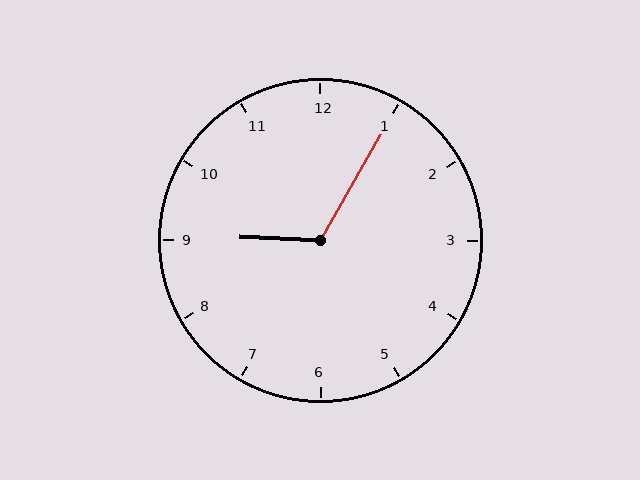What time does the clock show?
9:05.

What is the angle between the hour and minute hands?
Approximately 118 degrees.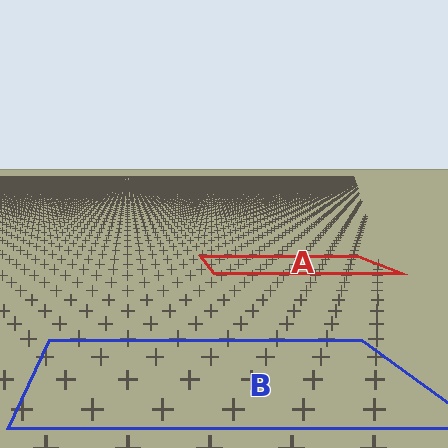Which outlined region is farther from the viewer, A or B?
Region A is farther from the viewer — the texture elements inside it appear smaller and more densely packed.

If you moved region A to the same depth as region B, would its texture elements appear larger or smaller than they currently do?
They would appear larger. At a closer depth, the same texture elements are projected at a bigger on-screen size.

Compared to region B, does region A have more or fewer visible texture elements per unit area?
Region A has more texture elements per unit area — they are packed more densely because it is farther away.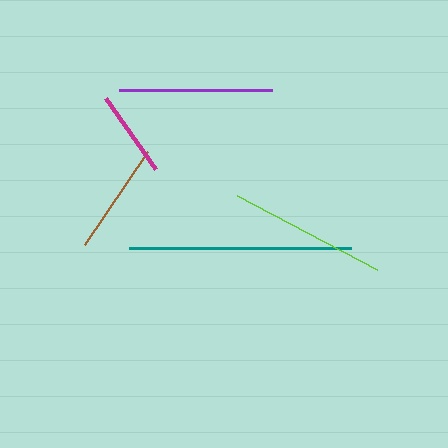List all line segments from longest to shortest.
From longest to shortest: teal, lime, purple, brown, magenta.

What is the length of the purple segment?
The purple segment is approximately 153 pixels long.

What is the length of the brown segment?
The brown segment is approximately 112 pixels long.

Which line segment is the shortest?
The magenta line is the shortest at approximately 87 pixels.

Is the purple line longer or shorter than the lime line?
The lime line is longer than the purple line.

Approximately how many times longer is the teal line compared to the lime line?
The teal line is approximately 1.4 times the length of the lime line.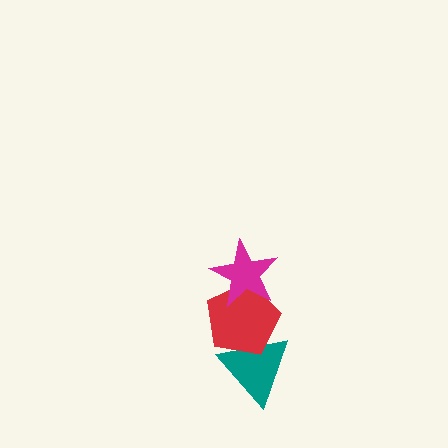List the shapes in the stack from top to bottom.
From top to bottom: the magenta star, the red pentagon, the teal triangle.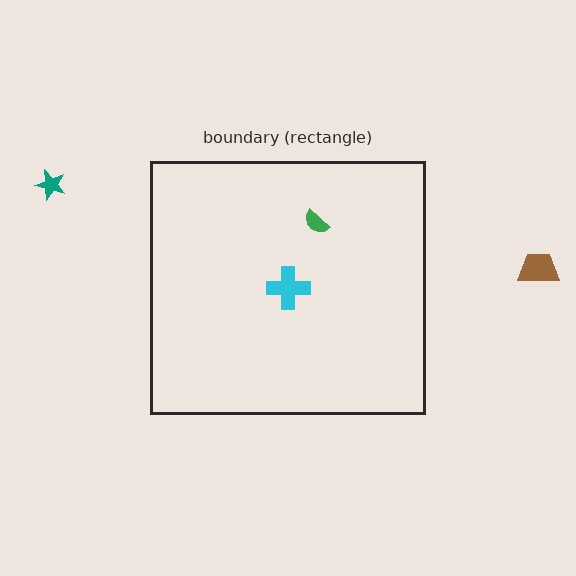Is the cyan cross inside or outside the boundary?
Inside.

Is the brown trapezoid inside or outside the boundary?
Outside.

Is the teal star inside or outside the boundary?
Outside.